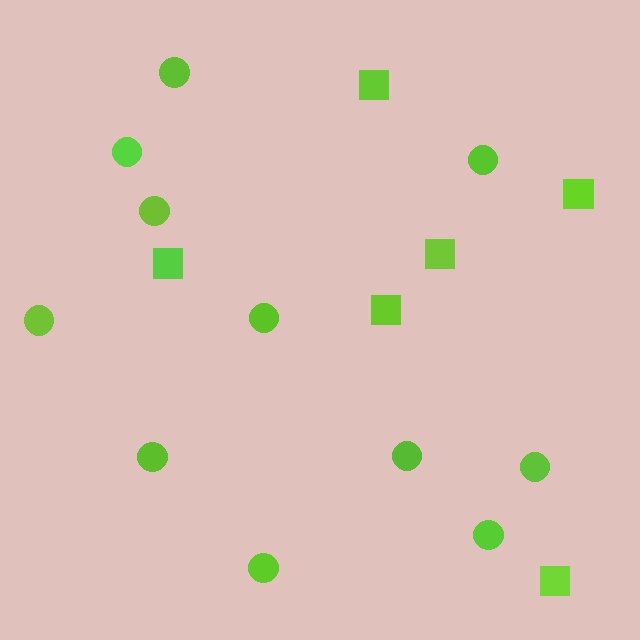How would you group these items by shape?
There are 2 groups: one group of circles (11) and one group of squares (6).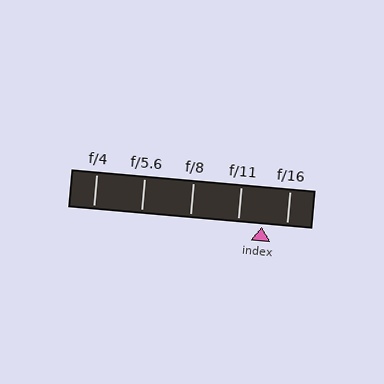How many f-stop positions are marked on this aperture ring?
There are 5 f-stop positions marked.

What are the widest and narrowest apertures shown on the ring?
The widest aperture shown is f/4 and the narrowest is f/16.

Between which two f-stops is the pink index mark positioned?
The index mark is between f/11 and f/16.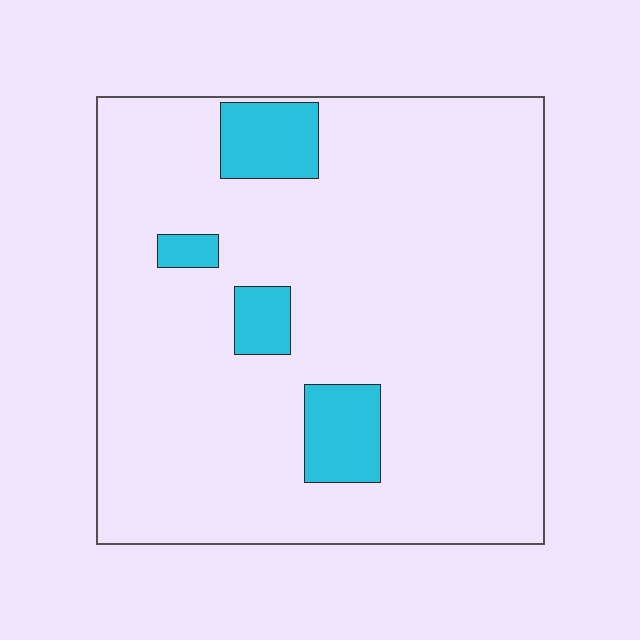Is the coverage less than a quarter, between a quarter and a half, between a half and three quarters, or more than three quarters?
Less than a quarter.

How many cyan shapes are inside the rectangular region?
4.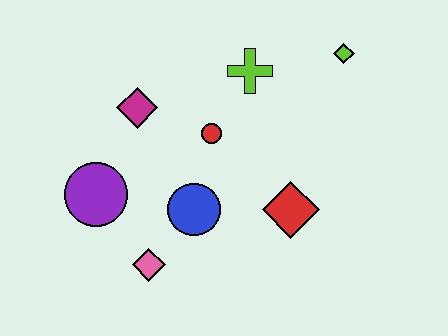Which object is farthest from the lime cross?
The pink diamond is farthest from the lime cross.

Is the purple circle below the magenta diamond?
Yes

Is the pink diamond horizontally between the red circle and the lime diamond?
No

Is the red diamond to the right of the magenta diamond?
Yes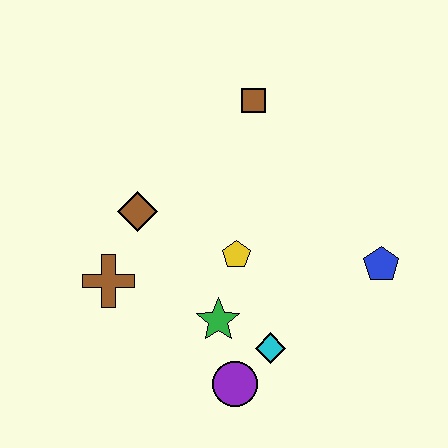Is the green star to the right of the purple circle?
No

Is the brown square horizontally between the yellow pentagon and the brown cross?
No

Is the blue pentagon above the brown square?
No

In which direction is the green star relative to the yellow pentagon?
The green star is below the yellow pentagon.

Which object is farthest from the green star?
The brown square is farthest from the green star.